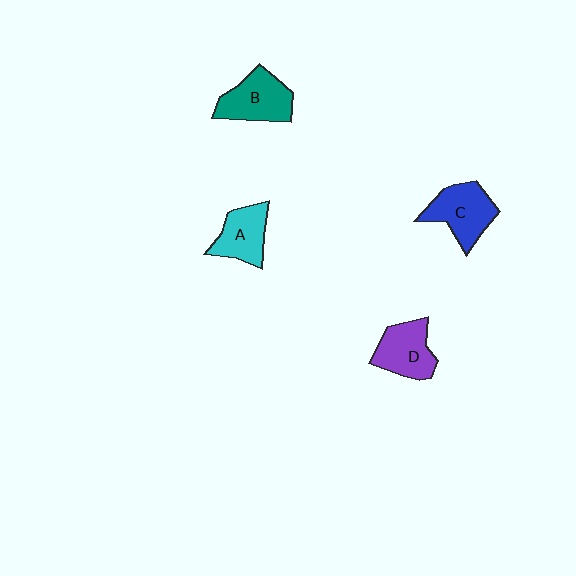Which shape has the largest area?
Shape C (blue).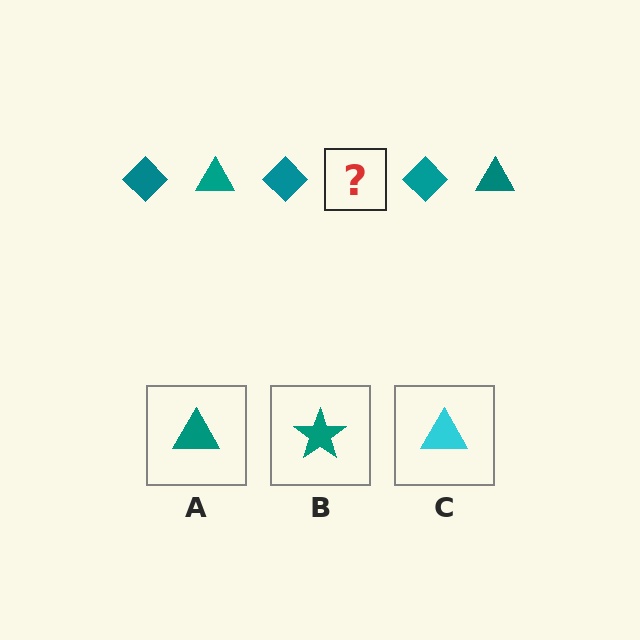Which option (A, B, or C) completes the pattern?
A.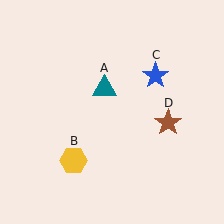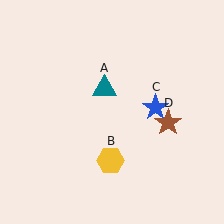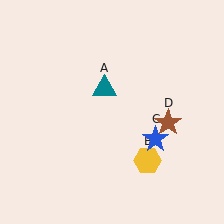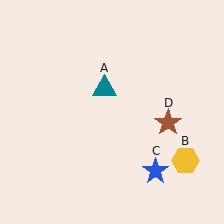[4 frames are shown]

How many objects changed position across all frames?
2 objects changed position: yellow hexagon (object B), blue star (object C).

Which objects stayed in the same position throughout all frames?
Teal triangle (object A) and brown star (object D) remained stationary.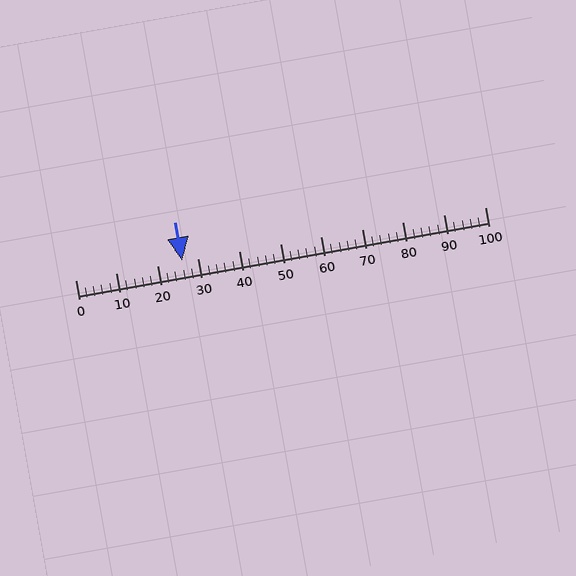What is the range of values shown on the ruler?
The ruler shows values from 0 to 100.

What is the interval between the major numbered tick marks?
The major tick marks are spaced 10 units apart.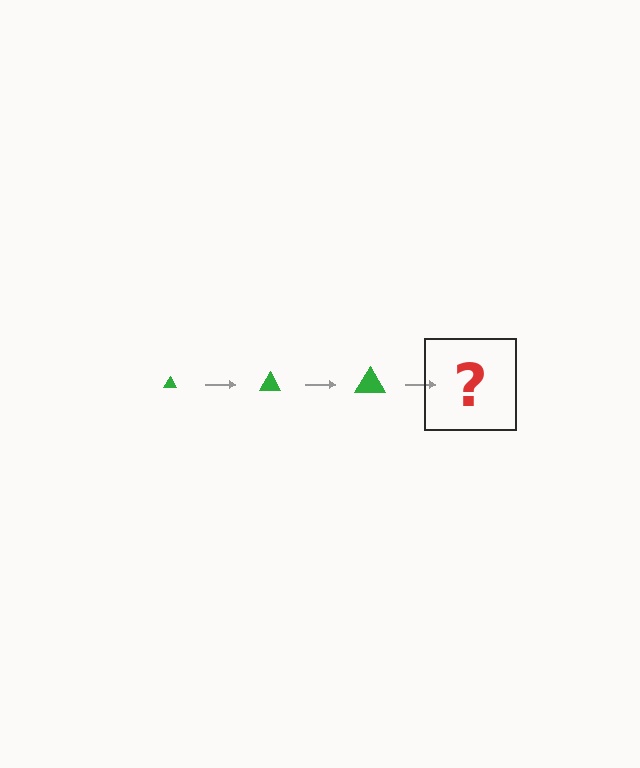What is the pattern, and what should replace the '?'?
The pattern is that the triangle gets progressively larger each step. The '?' should be a green triangle, larger than the previous one.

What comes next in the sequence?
The next element should be a green triangle, larger than the previous one.